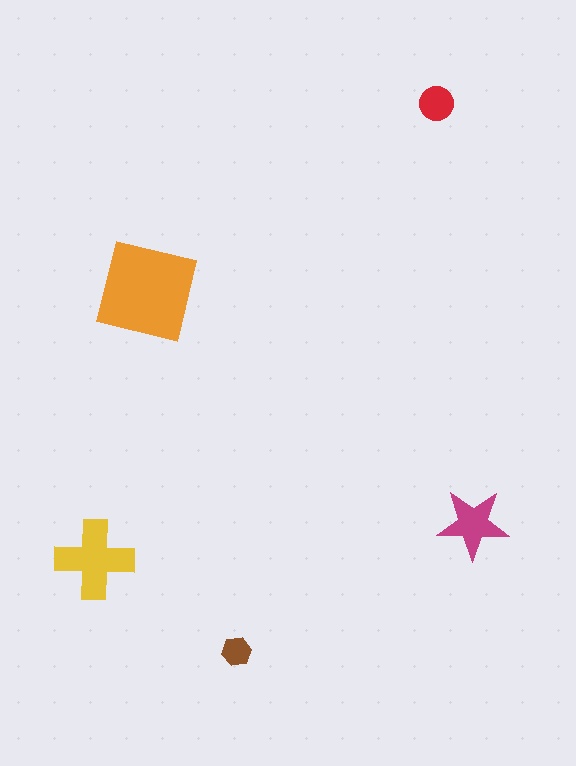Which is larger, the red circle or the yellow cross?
The yellow cross.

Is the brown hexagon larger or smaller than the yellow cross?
Smaller.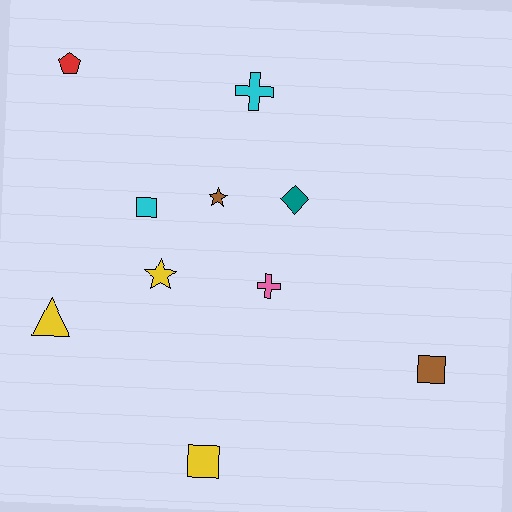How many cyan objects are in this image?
There are 2 cyan objects.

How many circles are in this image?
There are no circles.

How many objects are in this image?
There are 10 objects.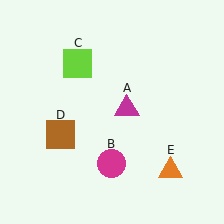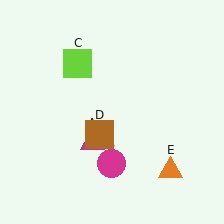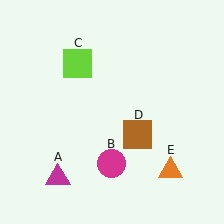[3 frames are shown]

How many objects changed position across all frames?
2 objects changed position: magenta triangle (object A), brown square (object D).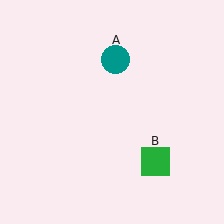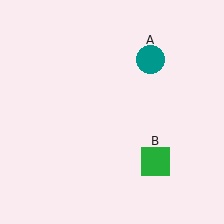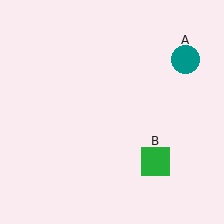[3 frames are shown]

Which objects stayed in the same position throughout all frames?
Green square (object B) remained stationary.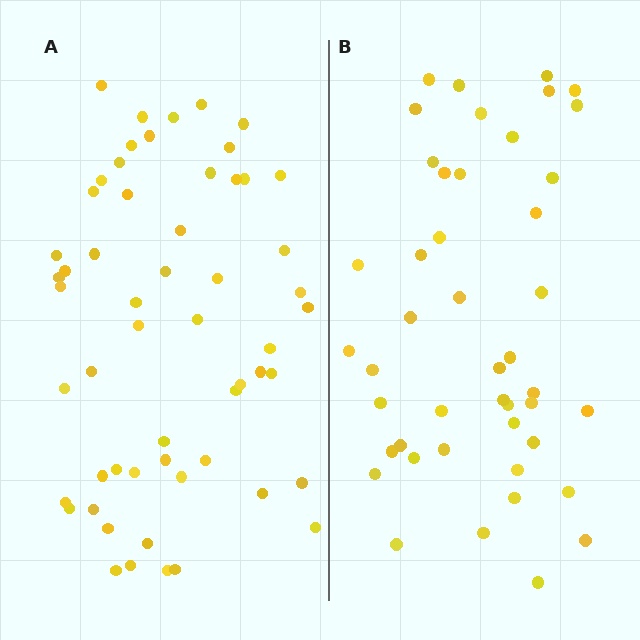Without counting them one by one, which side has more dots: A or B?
Region A (the left region) has more dots.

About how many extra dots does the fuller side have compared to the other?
Region A has roughly 12 or so more dots than region B.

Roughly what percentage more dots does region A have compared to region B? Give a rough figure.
About 25% more.